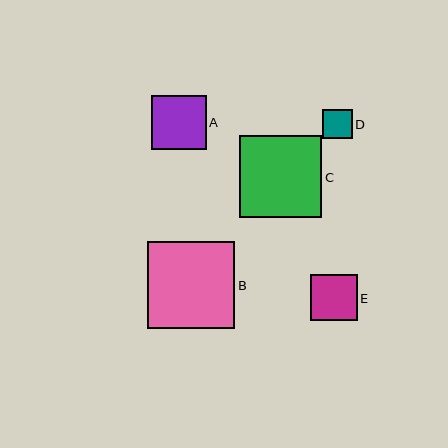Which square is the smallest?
Square D is the smallest with a size of approximately 29 pixels.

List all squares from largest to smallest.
From largest to smallest: B, C, A, E, D.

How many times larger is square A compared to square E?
Square A is approximately 1.2 times the size of square E.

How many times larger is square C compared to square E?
Square C is approximately 1.8 times the size of square E.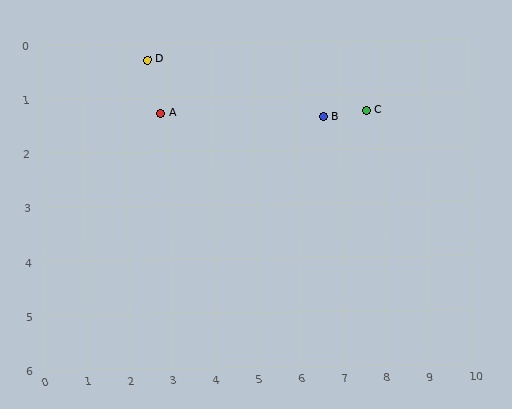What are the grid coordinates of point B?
Point B is at approximately (6.6, 1.4).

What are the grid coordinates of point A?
Point A is at approximately (2.8, 1.3).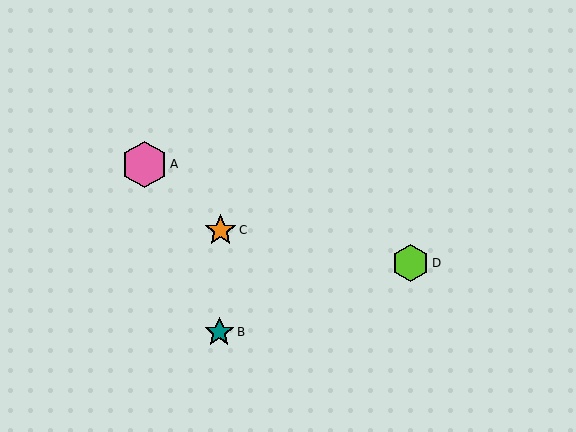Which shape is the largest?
The pink hexagon (labeled A) is the largest.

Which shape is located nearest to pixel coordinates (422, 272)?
The lime hexagon (labeled D) at (411, 263) is nearest to that location.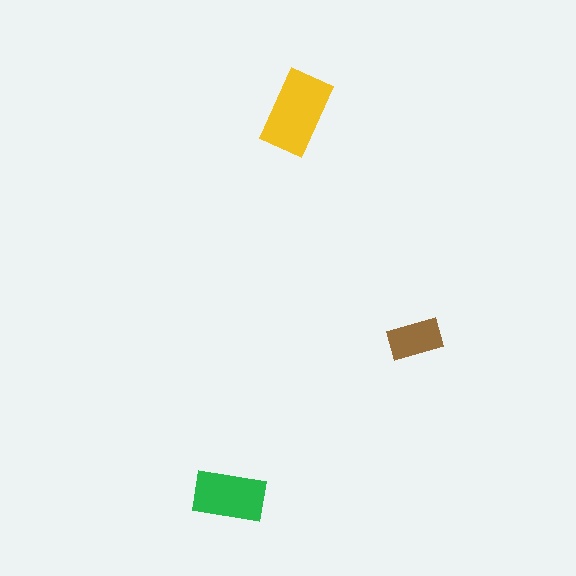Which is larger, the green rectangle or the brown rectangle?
The green one.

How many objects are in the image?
There are 3 objects in the image.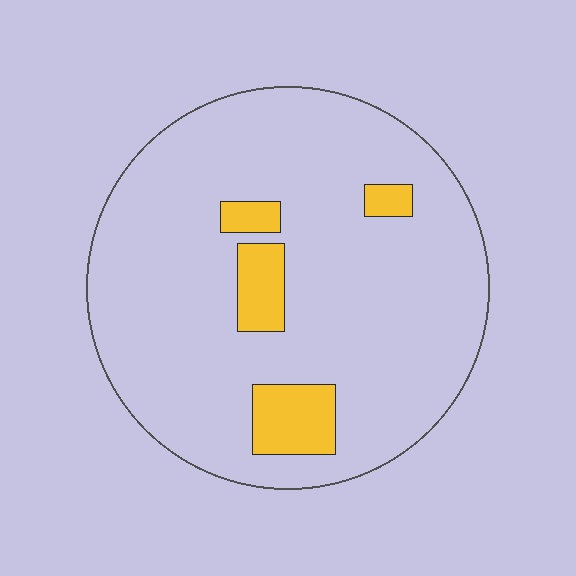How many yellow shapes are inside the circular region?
4.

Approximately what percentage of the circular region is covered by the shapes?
Approximately 10%.